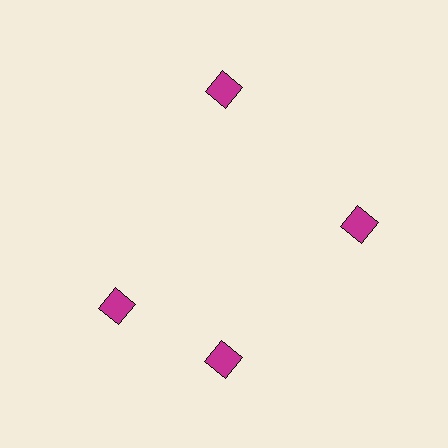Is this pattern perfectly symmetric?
No. The 4 magenta diamonds are arranged in a ring, but one element near the 9 o'clock position is rotated out of alignment along the ring, breaking the 4-fold rotational symmetry.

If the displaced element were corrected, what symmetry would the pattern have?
It would have 4-fold rotational symmetry — the pattern would map onto itself every 90 degrees.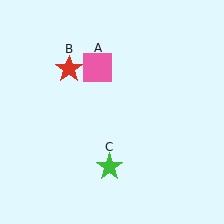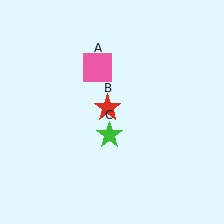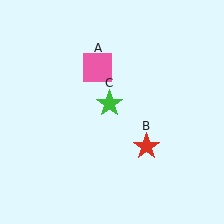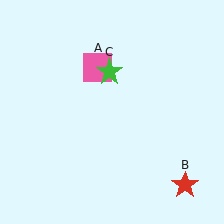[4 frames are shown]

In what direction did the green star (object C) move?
The green star (object C) moved up.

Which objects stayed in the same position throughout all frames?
Pink square (object A) remained stationary.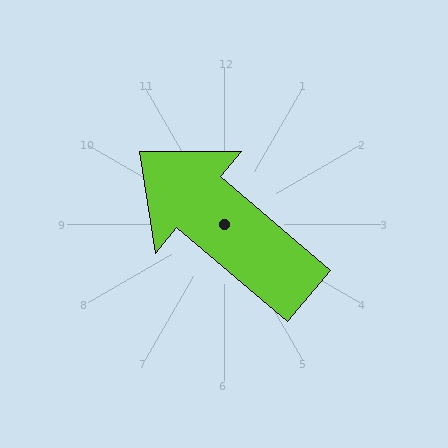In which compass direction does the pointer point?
Northwest.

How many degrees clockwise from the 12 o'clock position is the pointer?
Approximately 310 degrees.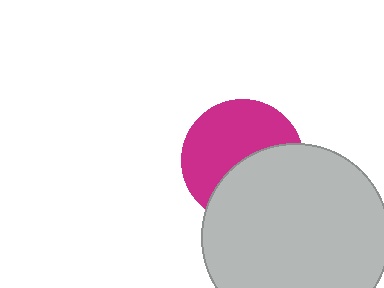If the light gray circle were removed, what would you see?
You would see the complete magenta circle.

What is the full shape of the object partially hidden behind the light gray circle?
The partially hidden object is a magenta circle.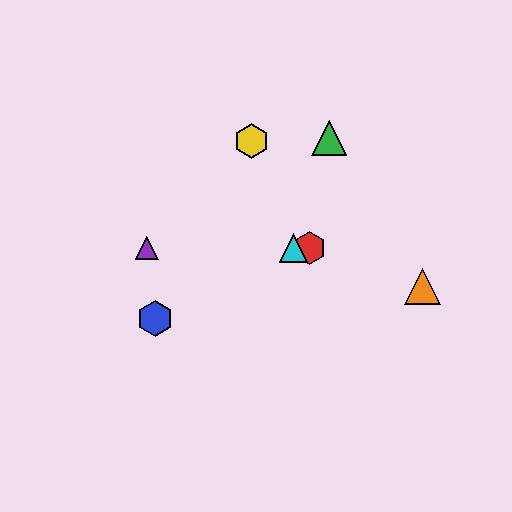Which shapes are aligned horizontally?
The red hexagon, the purple triangle, the cyan triangle are aligned horizontally.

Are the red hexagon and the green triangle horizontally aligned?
No, the red hexagon is at y≈248 and the green triangle is at y≈138.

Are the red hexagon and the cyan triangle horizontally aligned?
Yes, both are at y≈248.